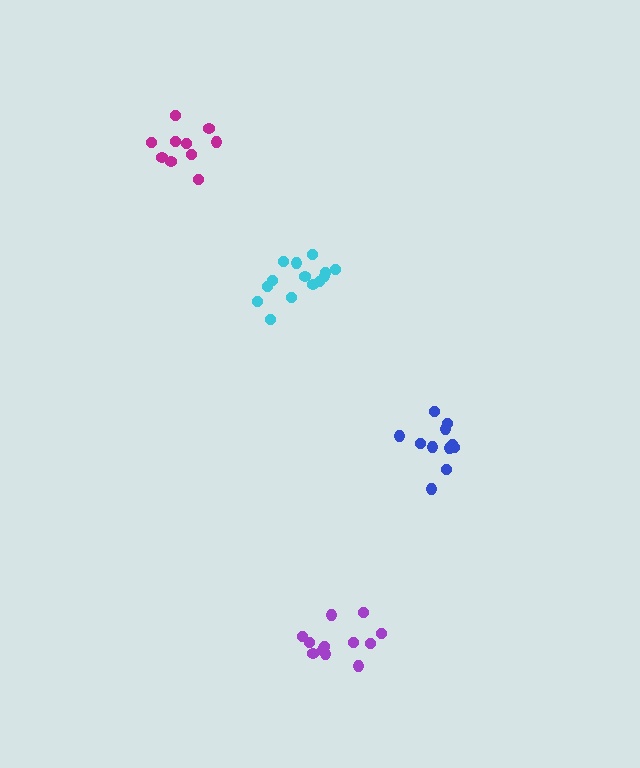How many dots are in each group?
Group 1: 12 dots, Group 2: 11 dots, Group 3: 10 dots, Group 4: 14 dots (47 total).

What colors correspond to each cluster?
The clusters are colored: purple, blue, magenta, cyan.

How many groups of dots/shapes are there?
There are 4 groups.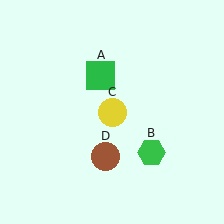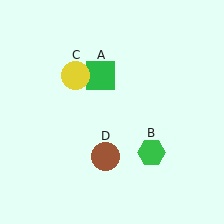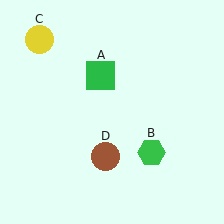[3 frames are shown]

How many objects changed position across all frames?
1 object changed position: yellow circle (object C).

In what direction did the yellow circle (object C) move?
The yellow circle (object C) moved up and to the left.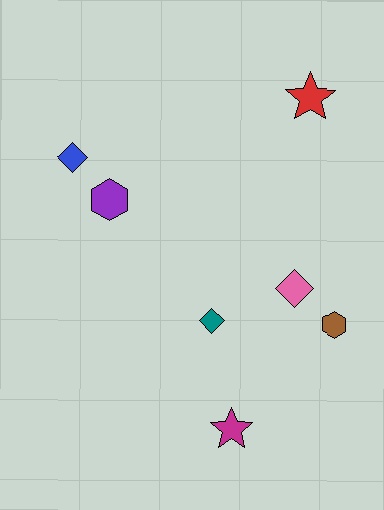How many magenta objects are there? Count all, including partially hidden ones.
There is 1 magenta object.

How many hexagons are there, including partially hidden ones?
There are 2 hexagons.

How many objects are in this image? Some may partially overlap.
There are 7 objects.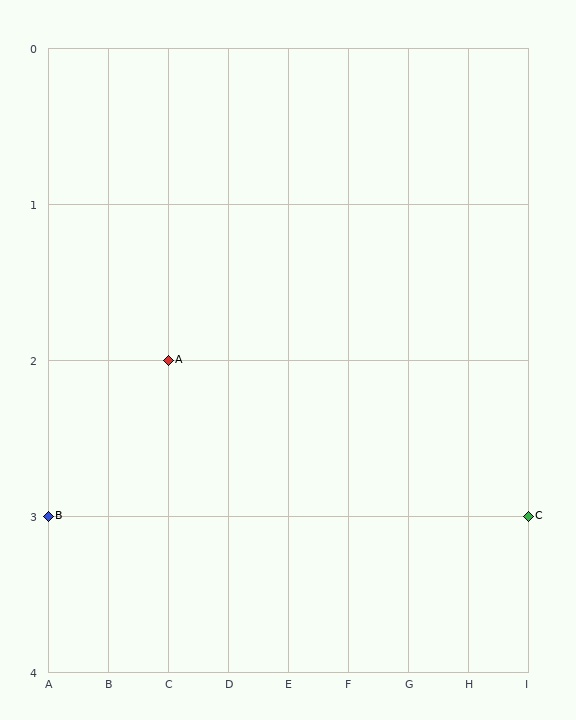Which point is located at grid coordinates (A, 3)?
Point B is at (A, 3).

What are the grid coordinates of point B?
Point B is at grid coordinates (A, 3).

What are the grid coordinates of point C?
Point C is at grid coordinates (I, 3).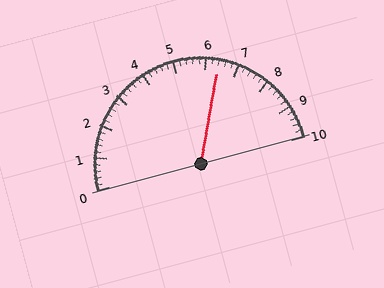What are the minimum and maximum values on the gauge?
The gauge ranges from 0 to 10.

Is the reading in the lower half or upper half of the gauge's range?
The reading is in the upper half of the range (0 to 10).